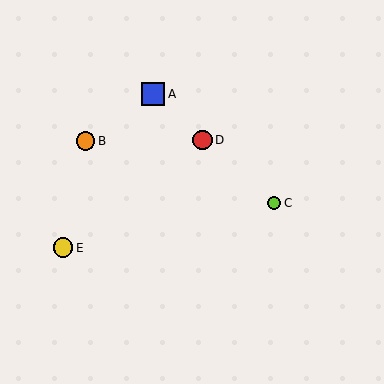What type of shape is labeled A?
Shape A is a blue square.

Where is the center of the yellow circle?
The center of the yellow circle is at (63, 248).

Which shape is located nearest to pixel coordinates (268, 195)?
The lime circle (labeled C) at (274, 203) is nearest to that location.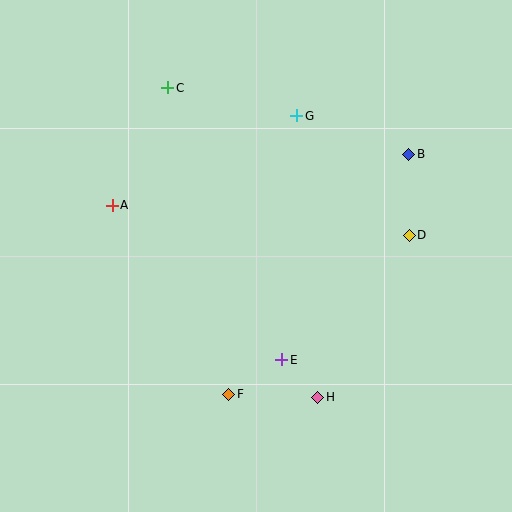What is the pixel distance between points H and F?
The distance between H and F is 89 pixels.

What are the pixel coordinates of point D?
Point D is at (409, 235).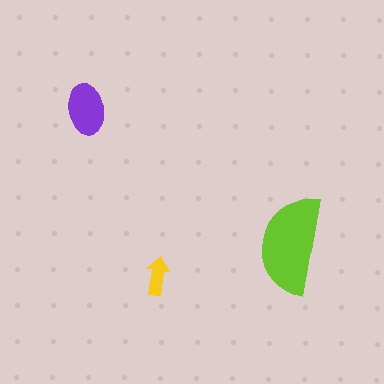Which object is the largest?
The lime semicircle.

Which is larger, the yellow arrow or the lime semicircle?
The lime semicircle.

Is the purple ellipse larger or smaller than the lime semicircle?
Smaller.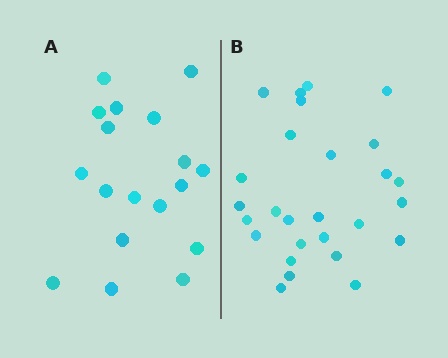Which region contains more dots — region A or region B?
Region B (the right region) has more dots.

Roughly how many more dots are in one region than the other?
Region B has roughly 8 or so more dots than region A.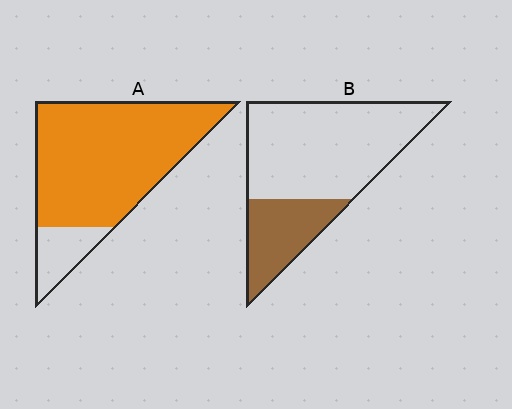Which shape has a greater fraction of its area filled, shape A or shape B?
Shape A.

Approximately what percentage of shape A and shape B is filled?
A is approximately 85% and B is approximately 30%.